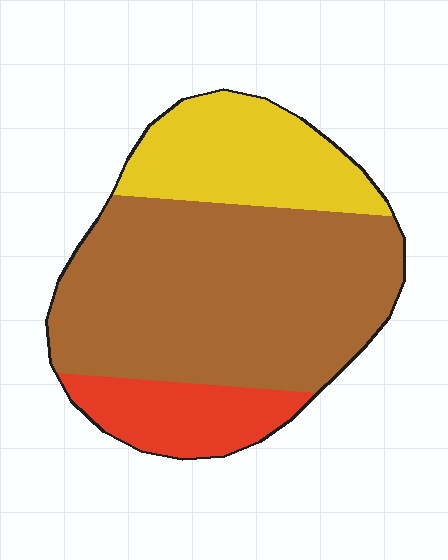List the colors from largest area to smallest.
From largest to smallest: brown, yellow, red.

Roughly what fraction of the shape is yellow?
Yellow takes up less than a quarter of the shape.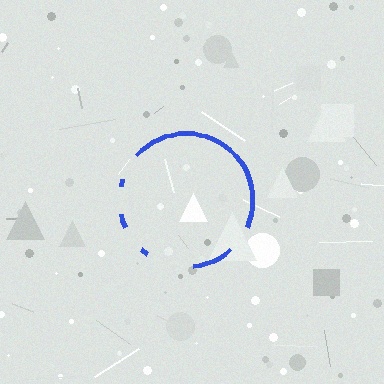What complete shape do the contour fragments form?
The contour fragments form a circle.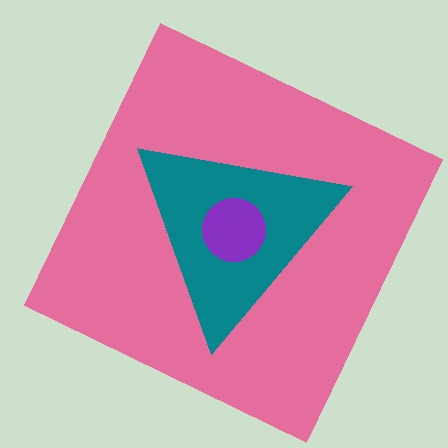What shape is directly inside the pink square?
The teal triangle.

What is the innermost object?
The purple circle.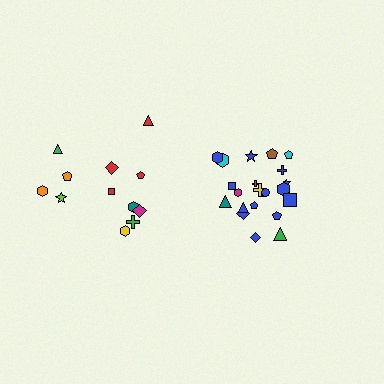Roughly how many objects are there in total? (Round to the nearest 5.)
Roughly 35 objects in total.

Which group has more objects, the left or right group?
The right group.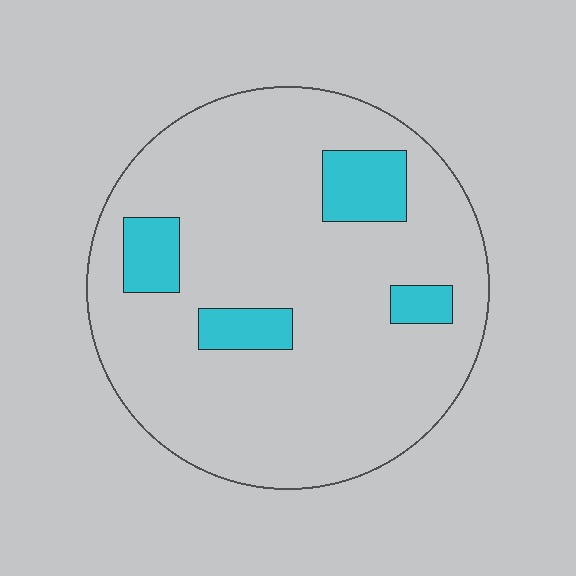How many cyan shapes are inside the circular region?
4.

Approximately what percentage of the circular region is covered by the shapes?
Approximately 15%.